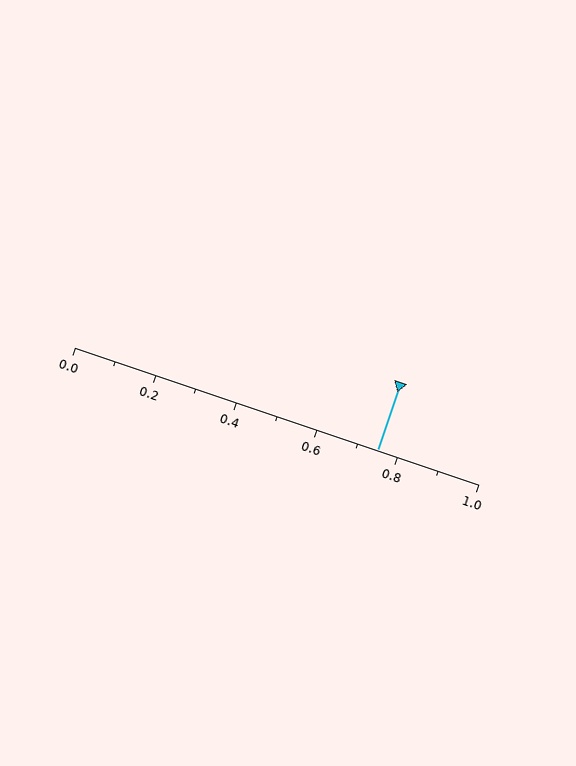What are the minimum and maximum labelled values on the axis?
The axis runs from 0.0 to 1.0.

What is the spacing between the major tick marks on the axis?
The major ticks are spaced 0.2 apart.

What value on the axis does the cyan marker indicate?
The marker indicates approximately 0.75.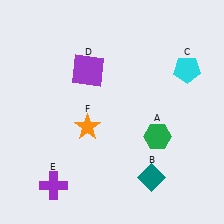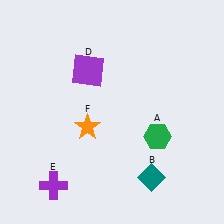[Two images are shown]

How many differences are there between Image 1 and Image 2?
There is 1 difference between the two images.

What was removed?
The cyan pentagon (C) was removed in Image 2.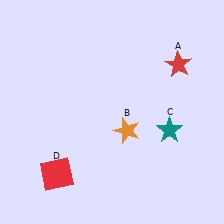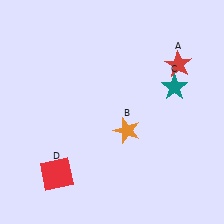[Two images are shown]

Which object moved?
The teal star (C) moved up.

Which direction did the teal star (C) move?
The teal star (C) moved up.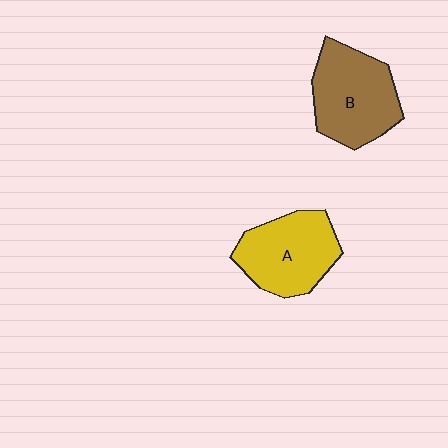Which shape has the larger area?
Shape B (brown).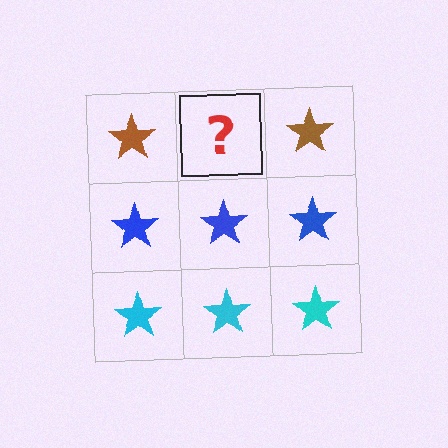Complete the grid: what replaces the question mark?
The question mark should be replaced with a brown star.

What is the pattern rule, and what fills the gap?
The rule is that each row has a consistent color. The gap should be filled with a brown star.